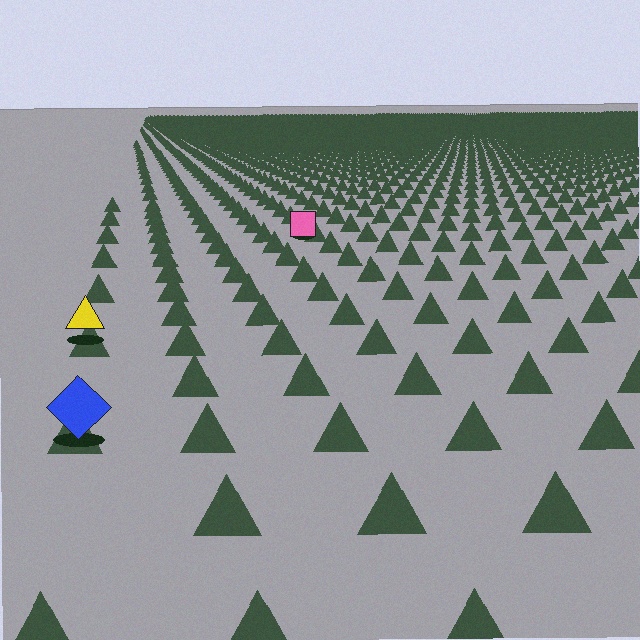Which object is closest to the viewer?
The blue diamond is closest. The texture marks near it are larger and more spread out.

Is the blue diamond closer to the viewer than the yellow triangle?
Yes. The blue diamond is closer — you can tell from the texture gradient: the ground texture is coarser near it.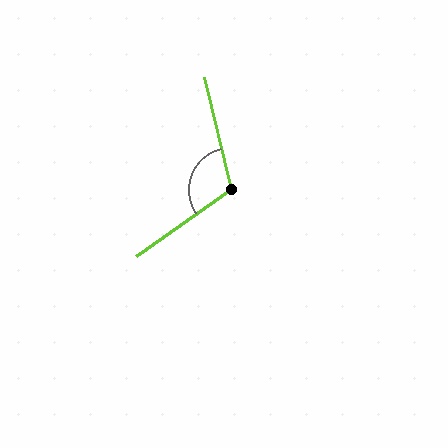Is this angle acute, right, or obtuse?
It is obtuse.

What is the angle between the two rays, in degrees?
Approximately 112 degrees.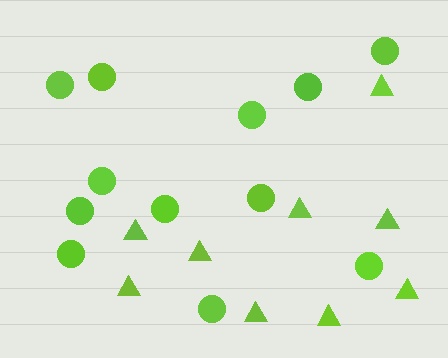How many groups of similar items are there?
There are 2 groups: one group of circles (12) and one group of triangles (9).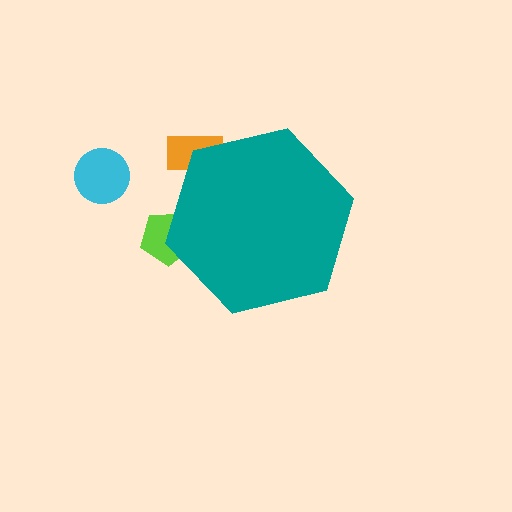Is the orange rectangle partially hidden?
Yes, the orange rectangle is partially hidden behind the teal hexagon.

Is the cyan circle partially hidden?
No, the cyan circle is fully visible.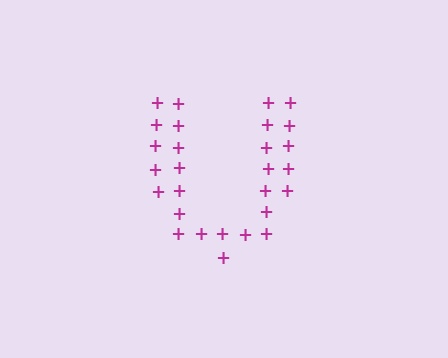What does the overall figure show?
The overall figure shows the letter U.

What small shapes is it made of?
It is made of small plus signs.